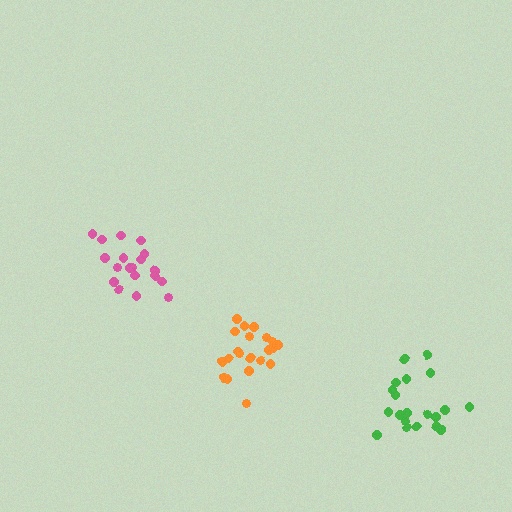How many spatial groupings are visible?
There are 3 spatial groupings.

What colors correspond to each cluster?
The clusters are colored: pink, green, orange.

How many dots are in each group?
Group 1: 19 dots, Group 2: 21 dots, Group 3: 21 dots (61 total).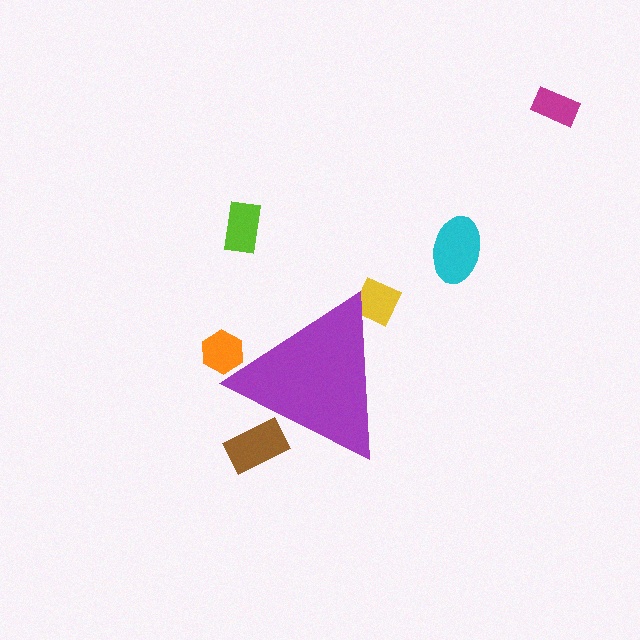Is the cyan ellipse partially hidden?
No, the cyan ellipse is fully visible.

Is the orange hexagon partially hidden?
Yes, the orange hexagon is partially hidden behind the purple triangle.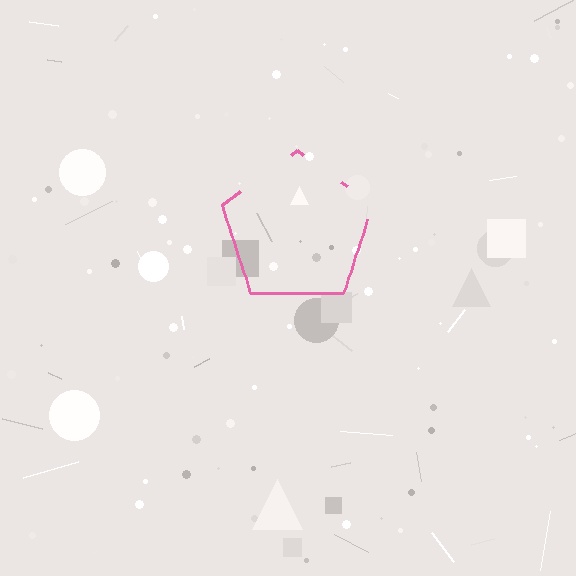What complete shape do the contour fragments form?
The contour fragments form a pentagon.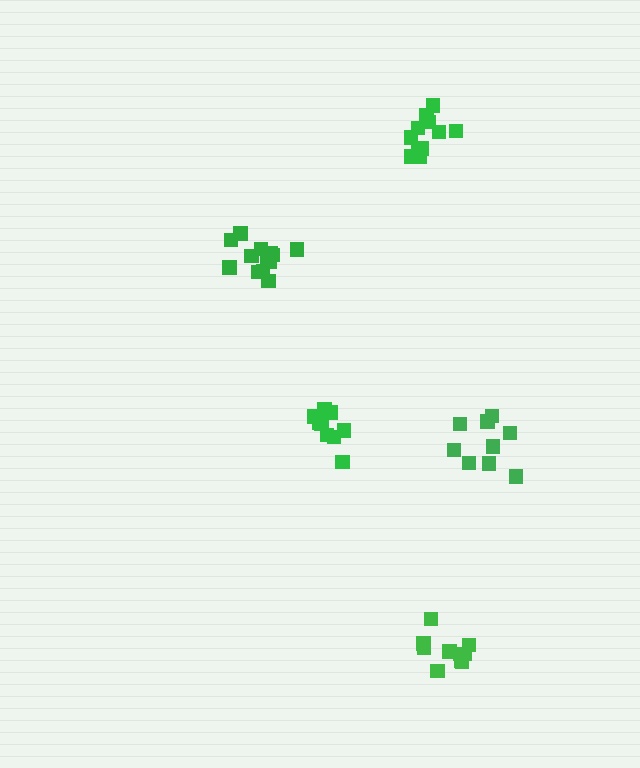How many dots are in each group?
Group 1: 11 dots, Group 2: 9 dots, Group 3: 9 dots, Group 4: 13 dots, Group 5: 10 dots (52 total).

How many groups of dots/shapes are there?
There are 5 groups.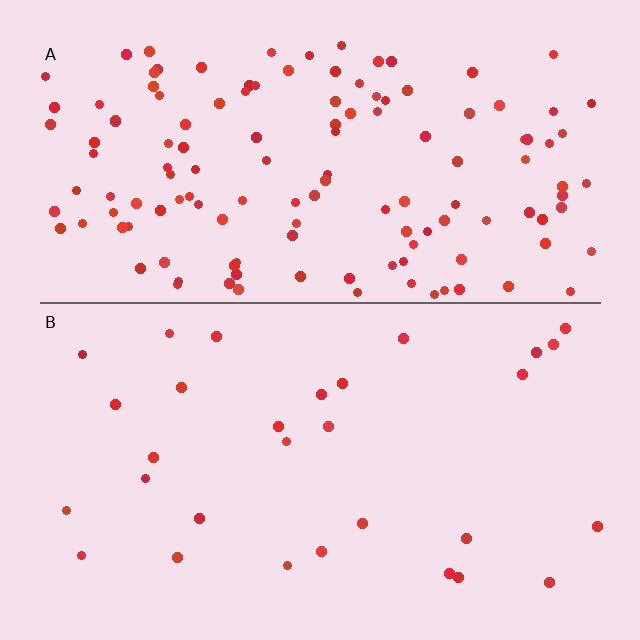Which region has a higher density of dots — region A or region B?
A (the top).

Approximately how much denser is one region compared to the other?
Approximately 4.5× — region A over region B.